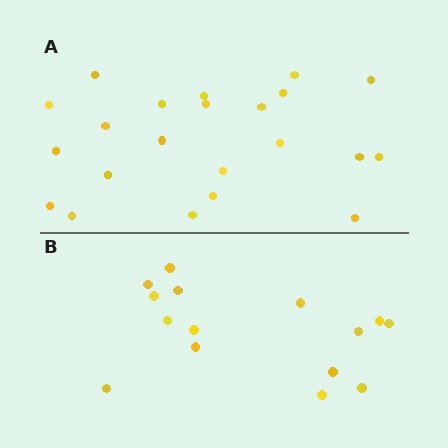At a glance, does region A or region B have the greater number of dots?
Region A (the top region) has more dots.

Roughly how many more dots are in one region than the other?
Region A has roughly 8 or so more dots than region B.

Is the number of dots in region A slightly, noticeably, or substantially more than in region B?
Region A has substantially more. The ratio is roughly 1.5 to 1.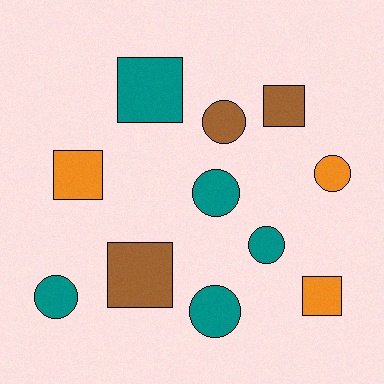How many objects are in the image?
There are 11 objects.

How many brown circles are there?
There is 1 brown circle.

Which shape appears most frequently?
Circle, with 6 objects.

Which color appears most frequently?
Teal, with 5 objects.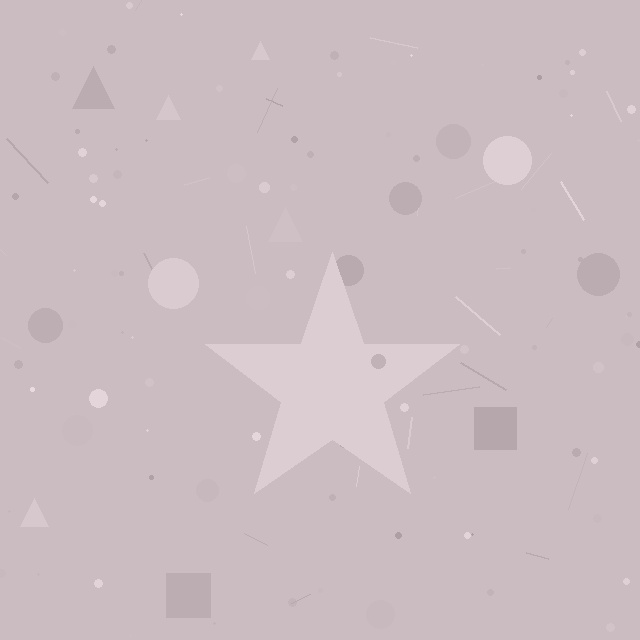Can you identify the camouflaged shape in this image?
The camouflaged shape is a star.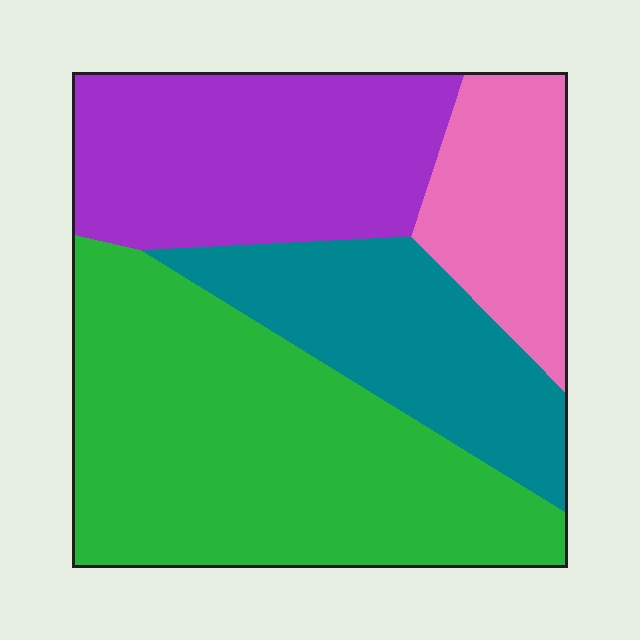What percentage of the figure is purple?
Purple takes up about one quarter (1/4) of the figure.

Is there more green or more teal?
Green.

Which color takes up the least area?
Pink, at roughly 15%.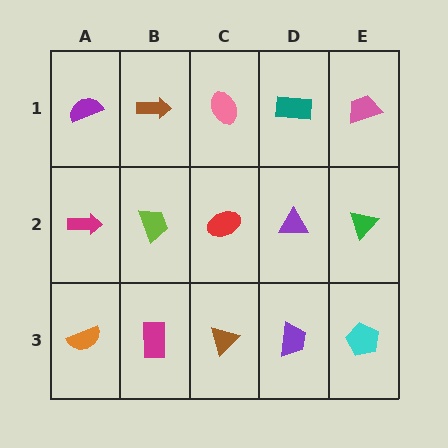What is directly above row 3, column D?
A purple triangle.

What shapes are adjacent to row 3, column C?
A red ellipse (row 2, column C), a magenta rectangle (row 3, column B), a purple trapezoid (row 3, column D).